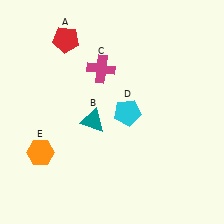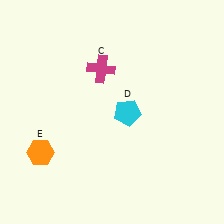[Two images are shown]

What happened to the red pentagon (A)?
The red pentagon (A) was removed in Image 2. It was in the top-left area of Image 1.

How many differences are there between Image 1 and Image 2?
There are 2 differences between the two images.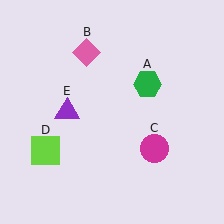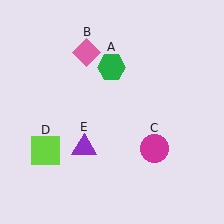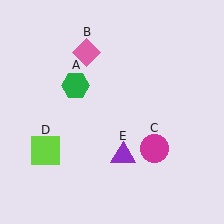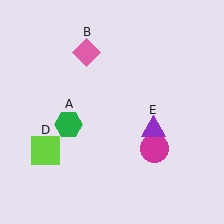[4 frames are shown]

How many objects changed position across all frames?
2 objects changed position: green hexagon (object A), purple triangle (object E).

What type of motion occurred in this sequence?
The green hexagon (object A), purple triangle (object E) rotated counterclockwise around the center of the scene.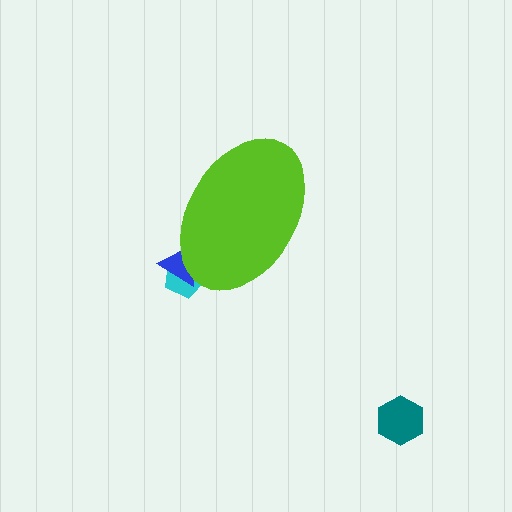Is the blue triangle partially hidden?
Yes, the blue triangle is partially hidden behind the lime ellipse.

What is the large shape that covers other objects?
A lime ellipse.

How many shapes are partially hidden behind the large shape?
2 shapes are partially hidden.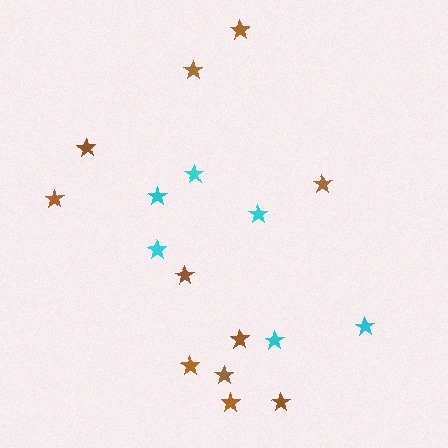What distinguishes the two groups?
There are 2 groups: one group of brown stars (11) and one group of cyan stars (6).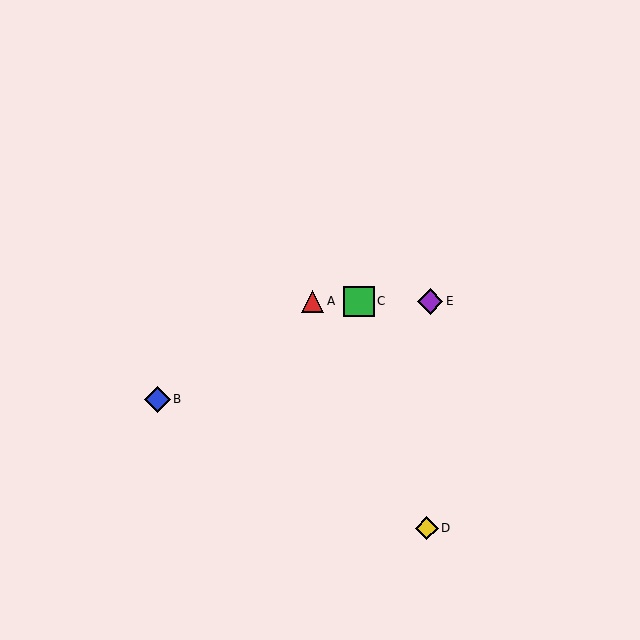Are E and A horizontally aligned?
Yes, both are at y≈301.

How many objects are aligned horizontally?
3 objects (A, C, E) are aligned horizontally.